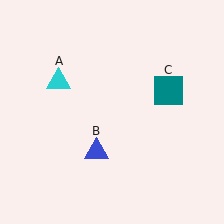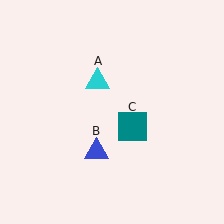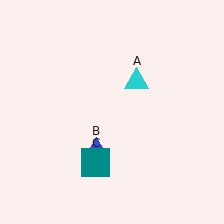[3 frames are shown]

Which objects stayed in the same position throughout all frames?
Blue triangle (object B) remained stationary.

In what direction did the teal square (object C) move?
The teal square (object C) moved down and to the left.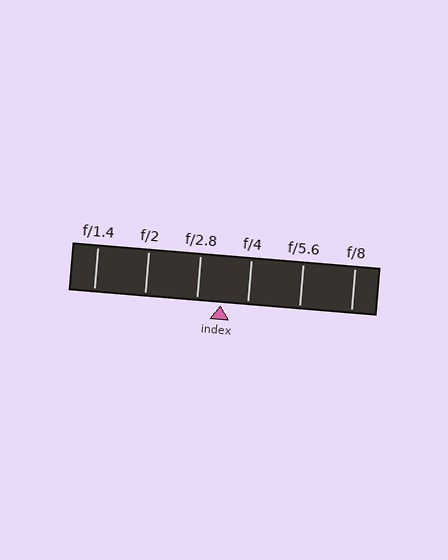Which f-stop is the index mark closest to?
The index mark is closest to f/2.8.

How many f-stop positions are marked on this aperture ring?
There are 6 f-stop positions marked.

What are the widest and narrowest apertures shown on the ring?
The widest aperture shown is f/1.4 and the narrowest is f/8.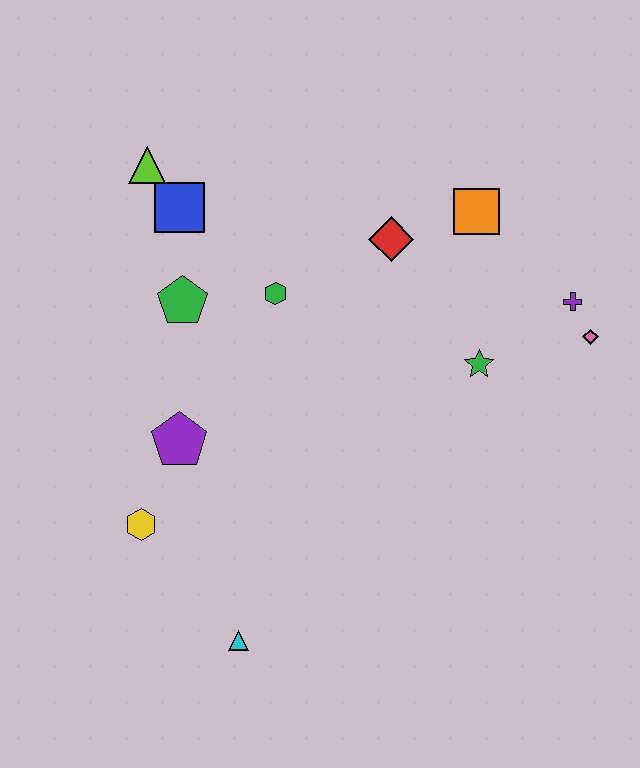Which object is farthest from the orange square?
The cyan triangle is farthest from the orange square.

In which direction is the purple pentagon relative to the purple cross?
The purple pentagon is to the left of the purple cross.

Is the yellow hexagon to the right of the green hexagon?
No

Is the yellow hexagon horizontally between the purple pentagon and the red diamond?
No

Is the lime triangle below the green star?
No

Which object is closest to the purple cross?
The pink diamond is closest to the purple cross.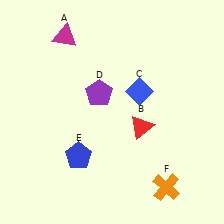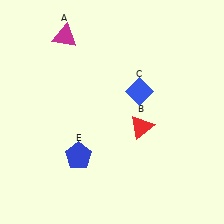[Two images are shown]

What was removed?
The purple pentagon (D), the orange cross (F) were removed in Image 2.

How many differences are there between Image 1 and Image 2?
There are 2 differences between the two images.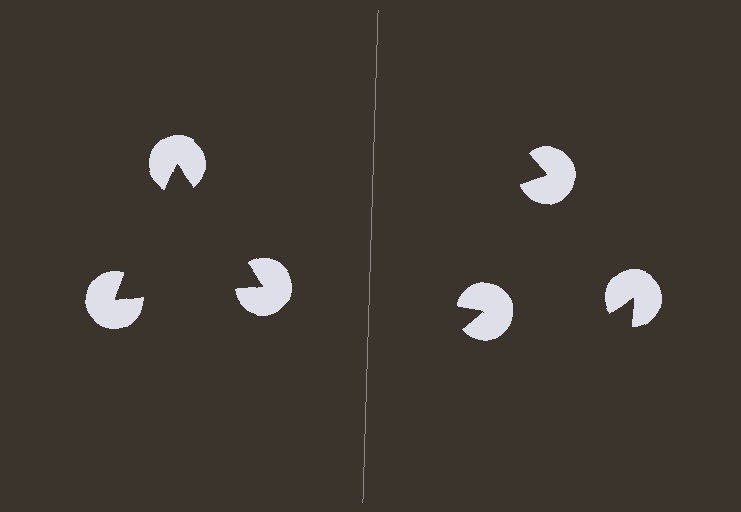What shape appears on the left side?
An illusory triangle.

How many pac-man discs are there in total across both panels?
6 — 3 on each side.